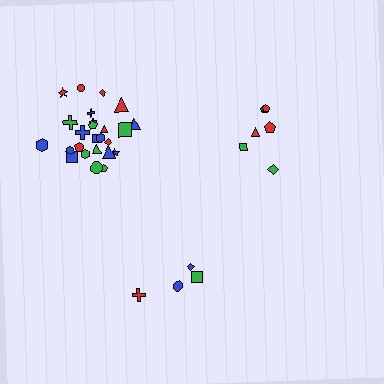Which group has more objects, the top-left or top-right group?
The top-left group.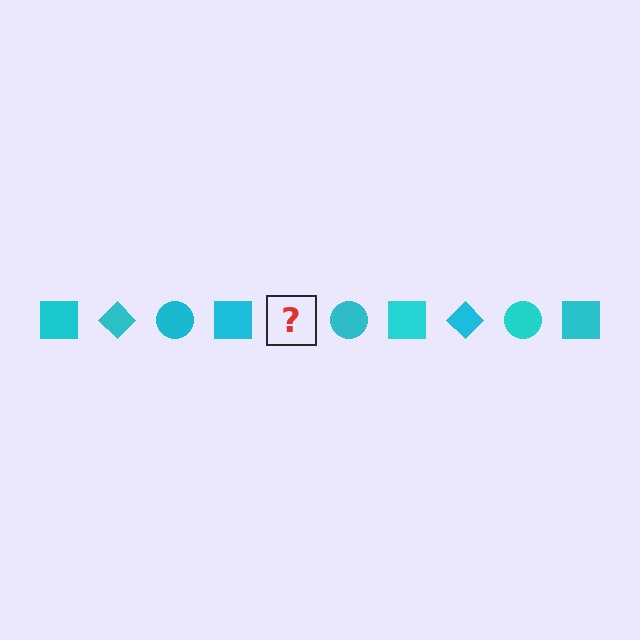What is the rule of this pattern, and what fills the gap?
The rule is that the pattern cycles through square, diamond, circle shapes in cyan. The gap should be filled with a cyan diamond.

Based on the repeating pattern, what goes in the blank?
The blank should be a cyan diamond.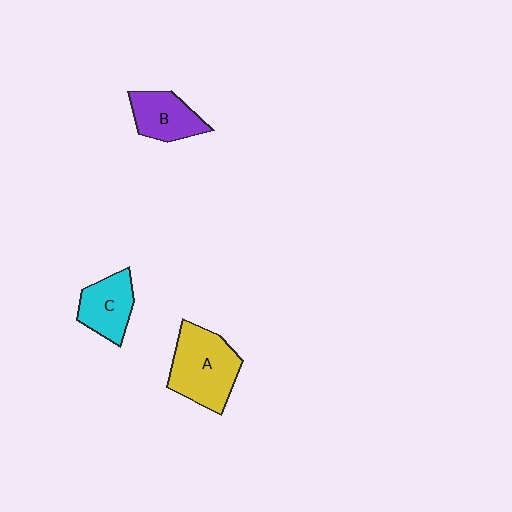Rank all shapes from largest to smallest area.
From largest to smallest: A (yellow), B (purple), C (cyan).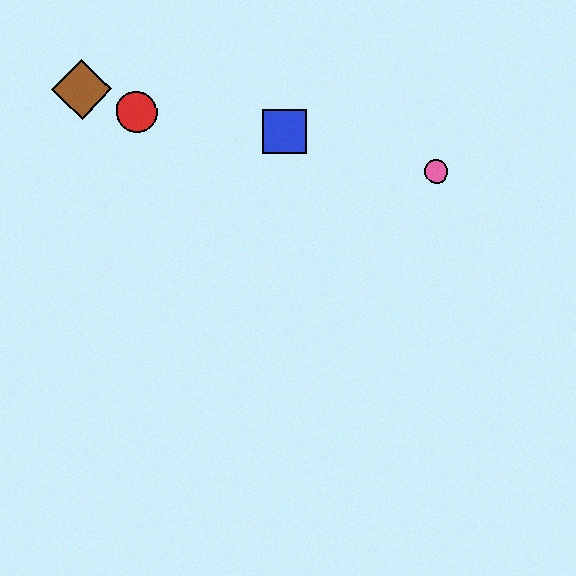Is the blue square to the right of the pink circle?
No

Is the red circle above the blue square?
Yes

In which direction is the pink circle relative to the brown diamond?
The pink circle is to the right of the brown diamond.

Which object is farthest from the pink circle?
The brown diamond is farthest from the pink circle.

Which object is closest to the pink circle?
The blue square is closest to the pink circle.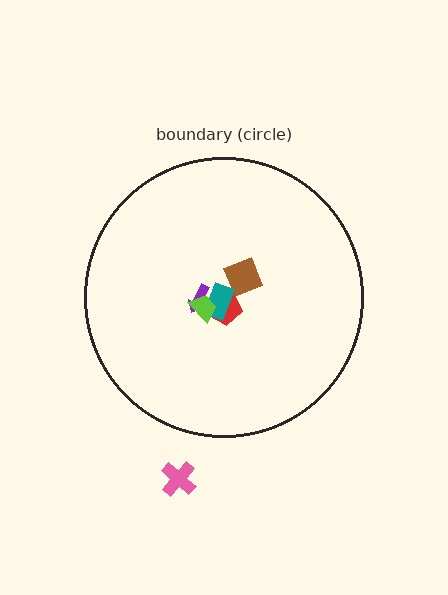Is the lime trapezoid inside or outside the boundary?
Inside.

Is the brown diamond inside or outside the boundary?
Inside.